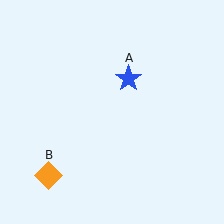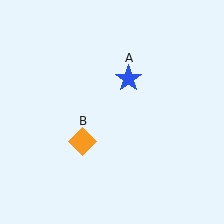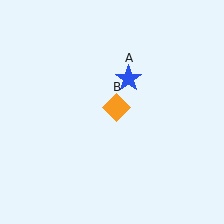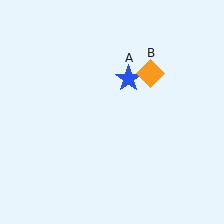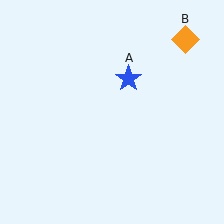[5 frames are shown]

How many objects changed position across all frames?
1 object changed position: orange diamond (object B).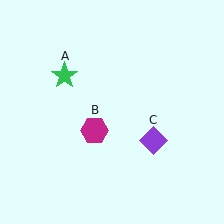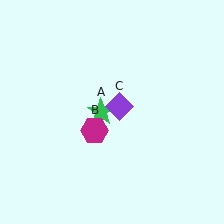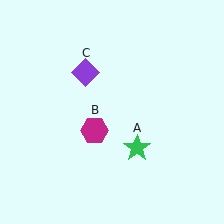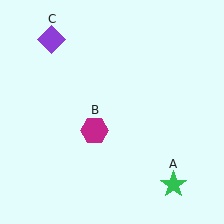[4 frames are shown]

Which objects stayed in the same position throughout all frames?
Magenta hexagon (object B) remained stationary.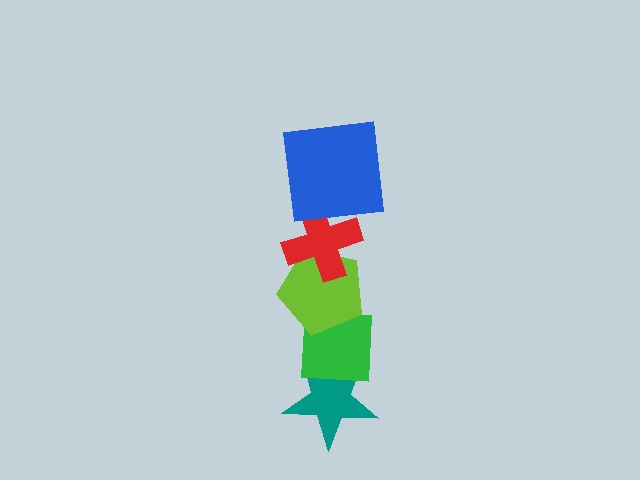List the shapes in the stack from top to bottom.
From top to bottom: the blue square, the red cross, the lime pentagon, the green square, the teal star.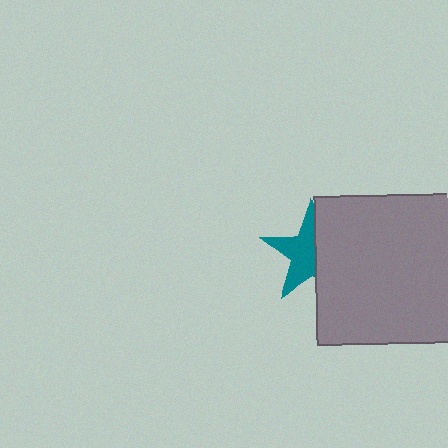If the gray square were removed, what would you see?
You would see the complete teal star.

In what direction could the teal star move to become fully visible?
The teal star could move left. That would shift it out from behind the gray square entirely.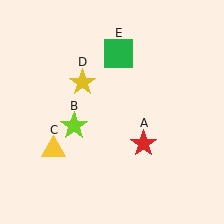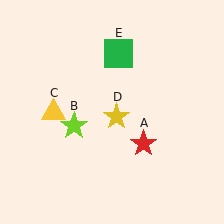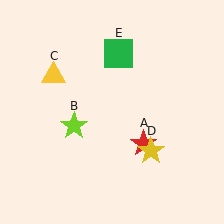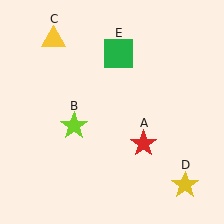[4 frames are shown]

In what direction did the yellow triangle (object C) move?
The yellow triangle (object C) moved up.